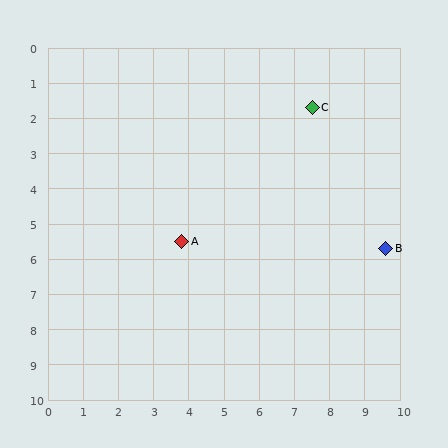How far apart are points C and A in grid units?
Points C and A are about 5.3 grid units apart.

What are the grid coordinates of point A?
Point A is at approximately (3.8, 5.5).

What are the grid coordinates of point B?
Point B is at approximately (9.6, 5.7).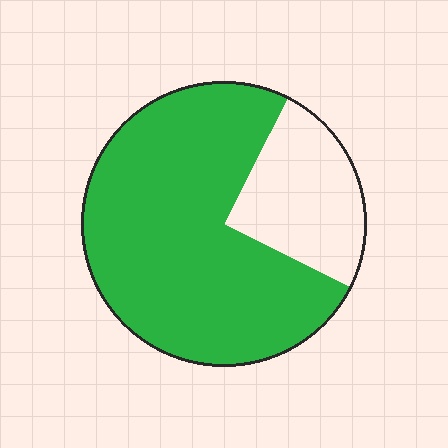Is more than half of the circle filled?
Yes.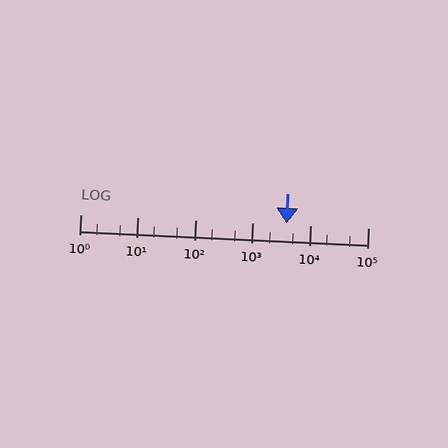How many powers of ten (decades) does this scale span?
The scale spans 5 decades, from 1 to 100000.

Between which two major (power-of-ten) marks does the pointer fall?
The pointer is between 1000 and 10000.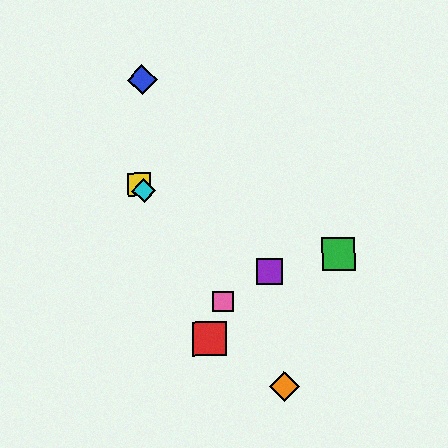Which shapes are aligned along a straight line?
The yellow square, the orange diamond, the cyan diamond, the pink square are aligned along a straight line.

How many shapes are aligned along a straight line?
4 shapes (the yellow square, the orange diamond, the cyan diamond, the pink square) are aligned along a straight line.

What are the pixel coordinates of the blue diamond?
The blue diamond is at (142, 80).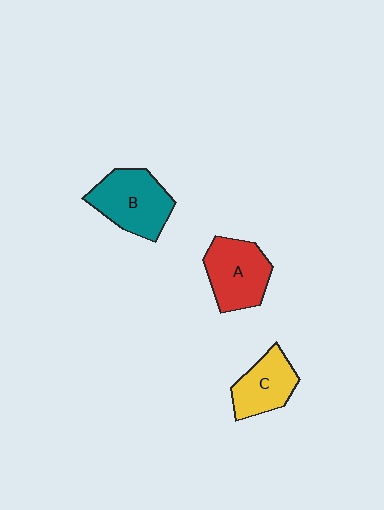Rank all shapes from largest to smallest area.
From largest to smallest: B (teal), A (red), C (yellow).